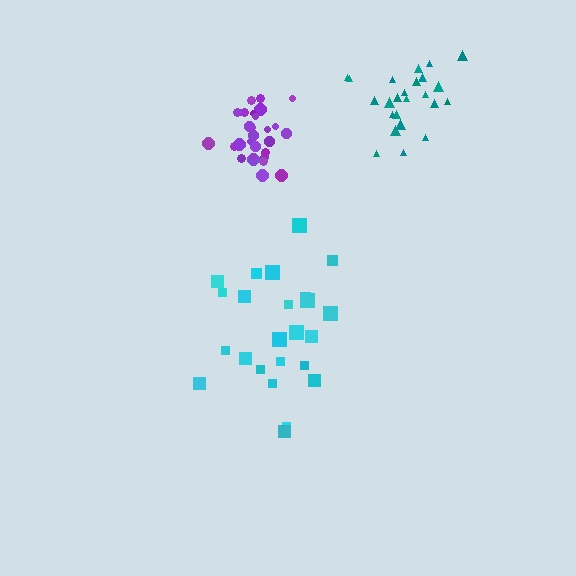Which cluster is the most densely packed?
Purple.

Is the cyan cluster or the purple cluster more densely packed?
Purple.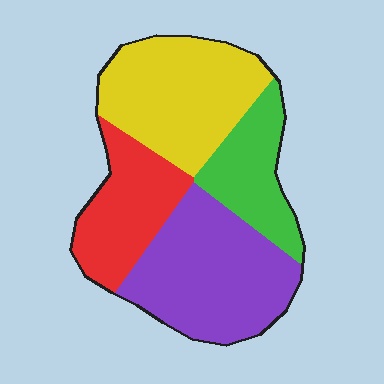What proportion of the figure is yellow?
Yellow takes up between a quarter and a half of the figure.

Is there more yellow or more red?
Yellow.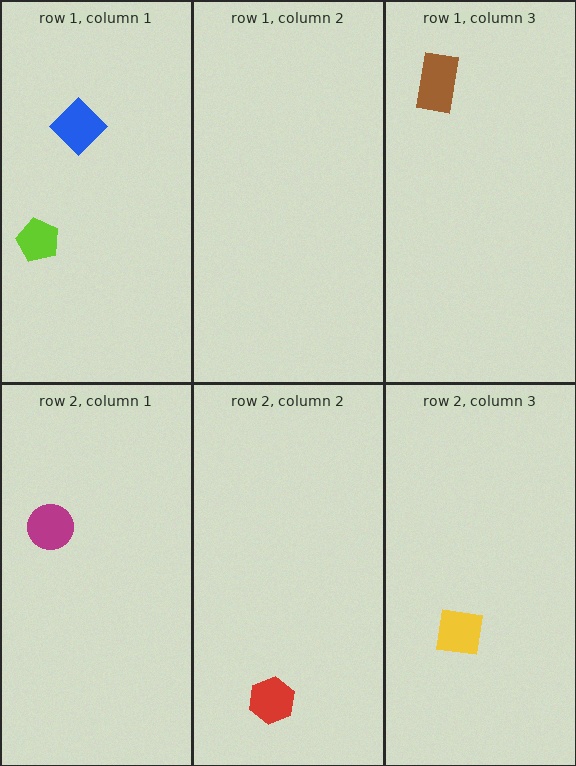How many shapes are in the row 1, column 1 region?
2.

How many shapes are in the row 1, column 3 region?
1.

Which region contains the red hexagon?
The row 2, column 2 region.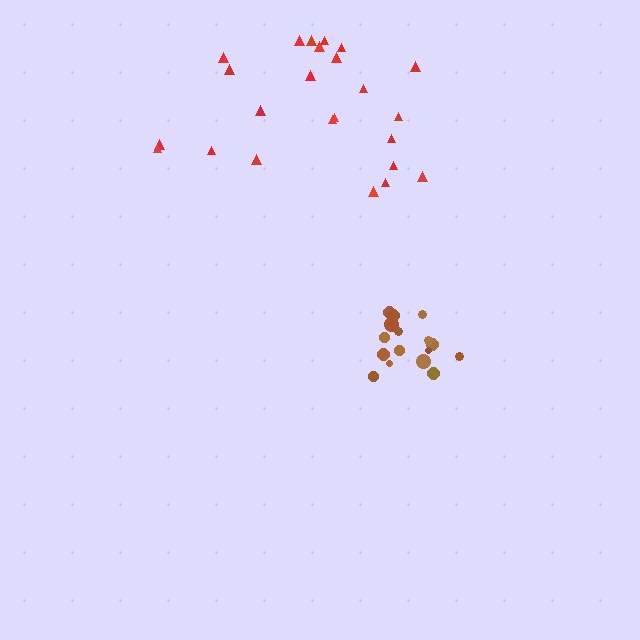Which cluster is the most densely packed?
Brown.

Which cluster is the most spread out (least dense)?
Red.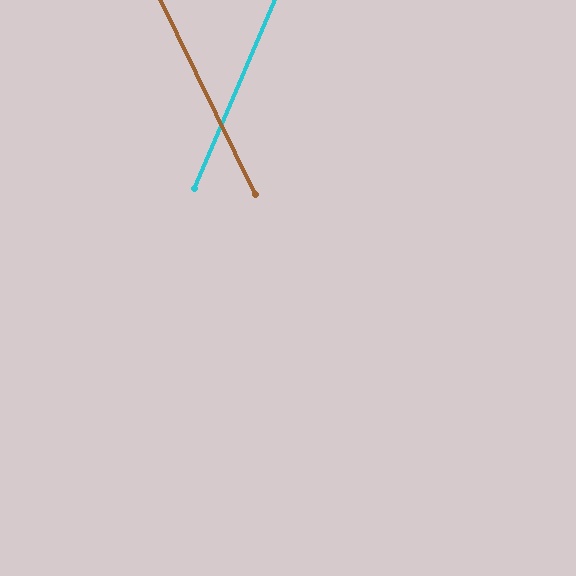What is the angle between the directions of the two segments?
Approximately 49 degrees.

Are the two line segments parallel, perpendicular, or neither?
Neither parallel nor perpendicular — they differ by about 49°.